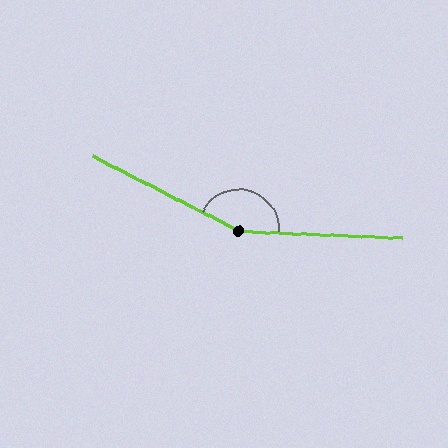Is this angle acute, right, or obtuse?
It is obtuse.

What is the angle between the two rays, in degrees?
Approximately 155 degrees.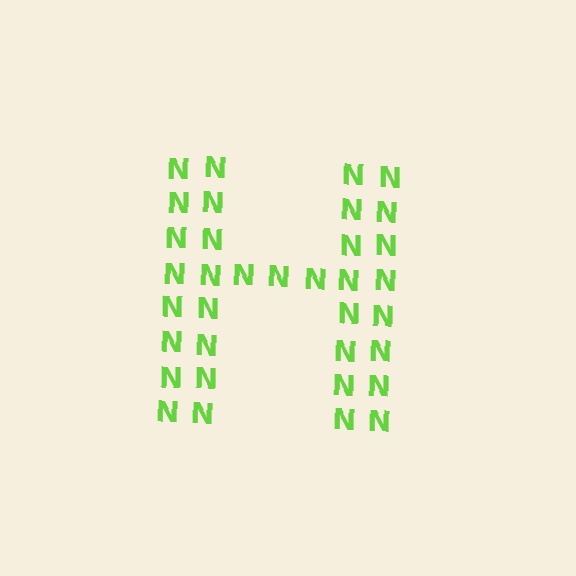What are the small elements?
The small elements are letter N's.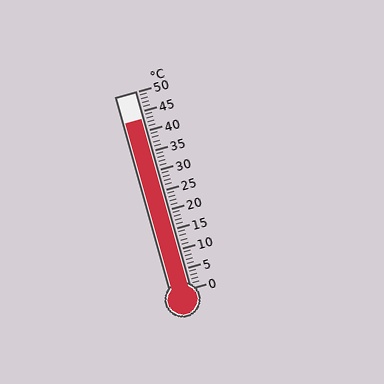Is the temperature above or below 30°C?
The temperature is above 30°C.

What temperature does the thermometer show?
The thermometer shows approximately 43°C.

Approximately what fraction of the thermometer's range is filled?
The thermometer is filled to approximately 85% of its range.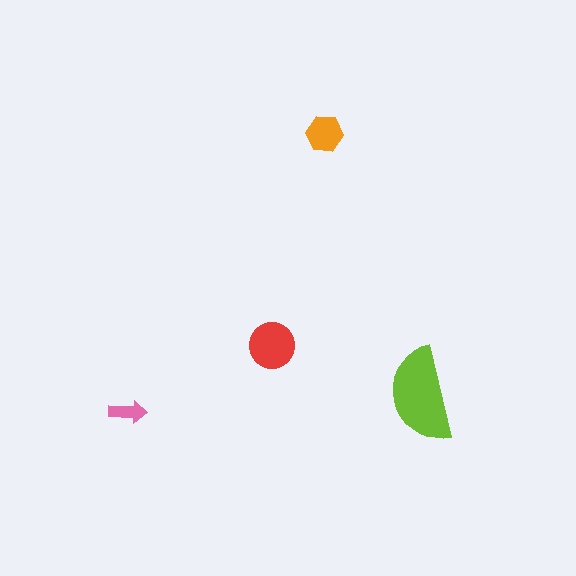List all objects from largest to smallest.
The lime semicircle, the red circle, the orange hexagon, the pink arrow.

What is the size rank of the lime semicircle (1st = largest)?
1st.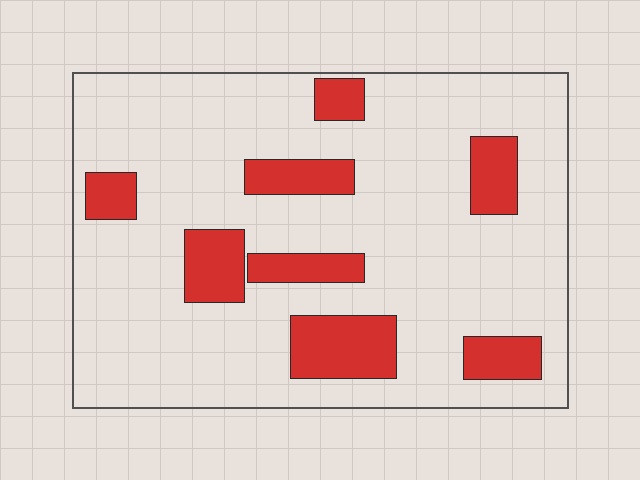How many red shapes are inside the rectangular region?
8.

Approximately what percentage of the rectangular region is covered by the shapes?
Approximately 20%.